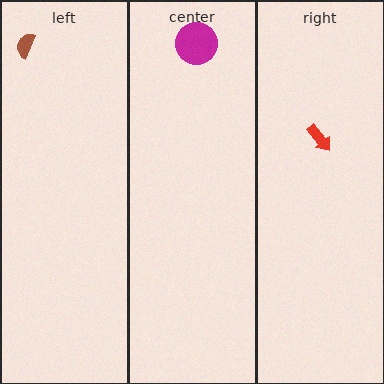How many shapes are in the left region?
1.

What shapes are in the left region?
The brown semicircle.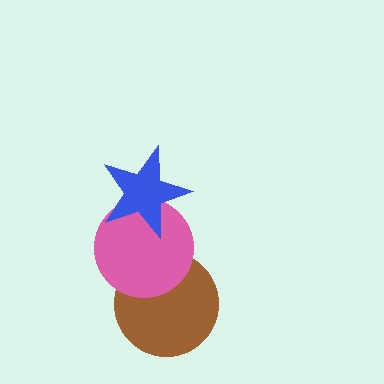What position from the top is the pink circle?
The pink circle is 2nd from the top.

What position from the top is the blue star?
The blue star is 1st from the top.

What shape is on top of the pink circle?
The blue star is on top of the pink circle.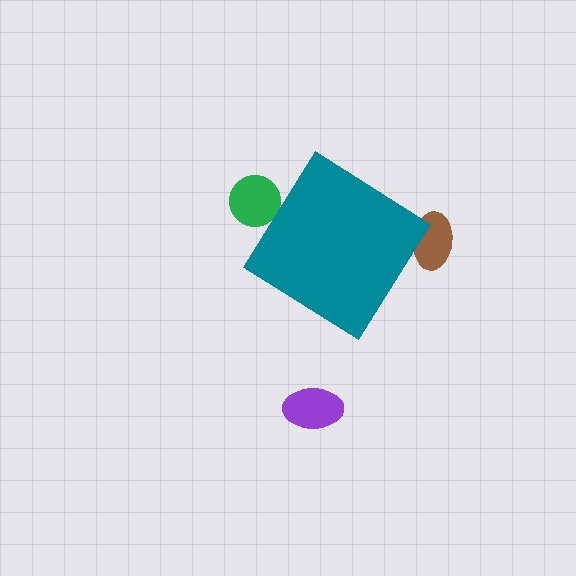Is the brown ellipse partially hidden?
Yes, the brown ellipse is partially hidden behind the teal diamond.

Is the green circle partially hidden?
Yes, the green circle is partially hidden behind the teal diamond.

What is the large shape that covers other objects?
A teal diamond.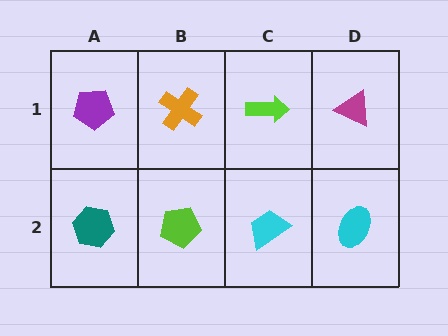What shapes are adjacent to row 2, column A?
A purple pentagon (row 1, column A), a lime pentagon (row 2, column B).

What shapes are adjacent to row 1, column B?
A lime pentagon (row 2, column B), a purple pentagon (row 1, column A), a lime arrow (row 1, column C).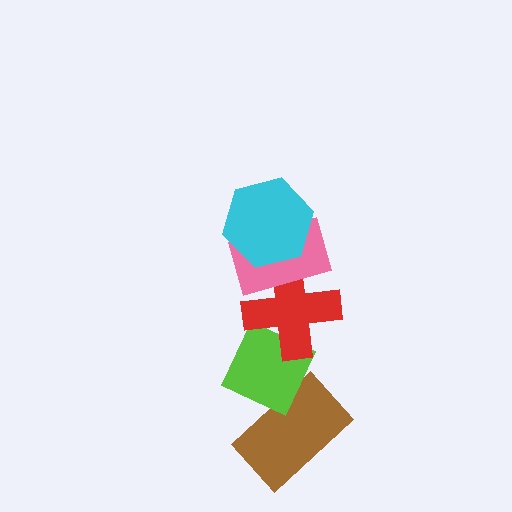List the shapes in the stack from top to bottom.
From top to bottom: the cyan hexagon, the pink rectangle, the red cross, the lime diamond, the brown rectangle.